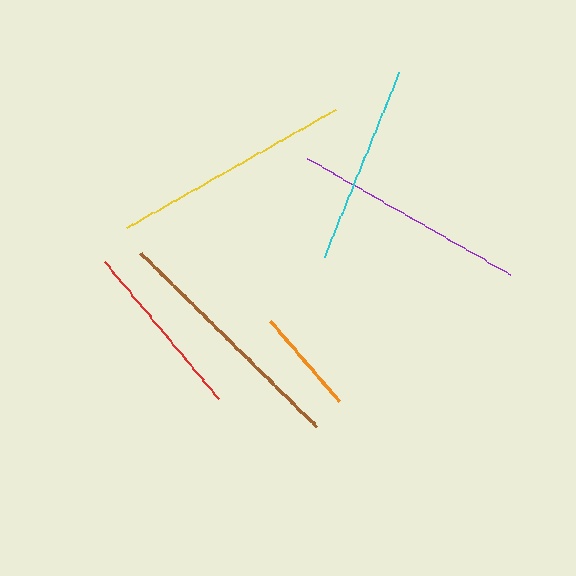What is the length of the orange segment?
The orange segment is approximately 105 pixels long.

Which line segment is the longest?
The brown line is the longest at approximately 248 pixels.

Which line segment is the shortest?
The orange line is the shortest at approximately 105 pixels.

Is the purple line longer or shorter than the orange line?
The purple line is longer than the orange line.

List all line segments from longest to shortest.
From longest to shortest: brown, yellow, purple, cyan, red, orange.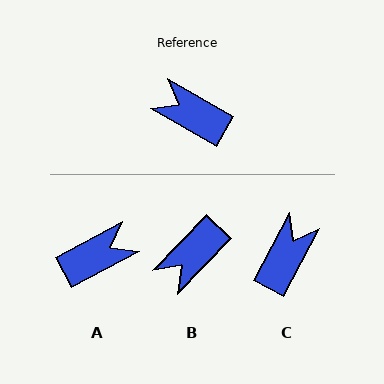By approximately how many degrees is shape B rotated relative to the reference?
Approximately 76 degrees counter-clockwise.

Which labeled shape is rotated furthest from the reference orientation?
A, about 121 degrees away.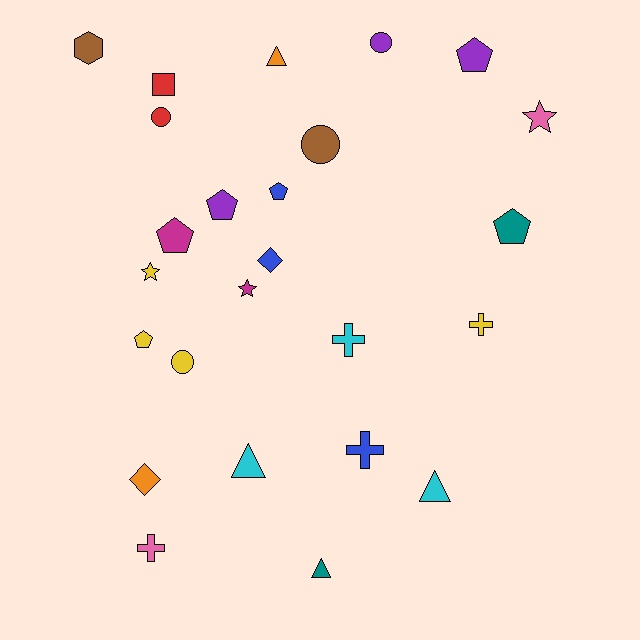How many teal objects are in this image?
There are 2 teal objects.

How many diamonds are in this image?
There are 2 diamonds.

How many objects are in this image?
There are 25 objects.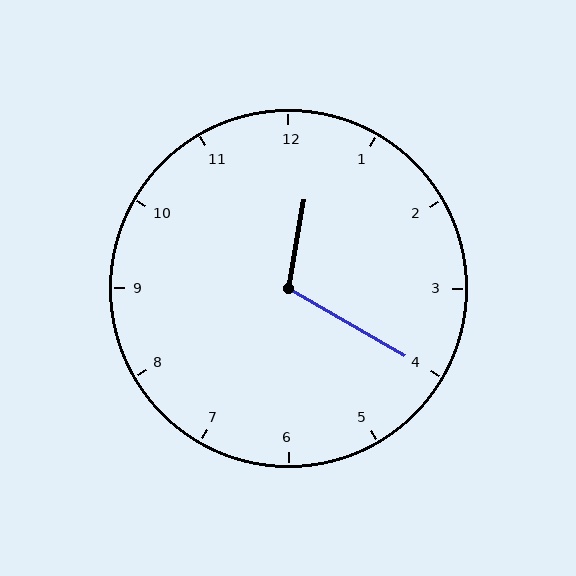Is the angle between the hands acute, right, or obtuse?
It is obtuse.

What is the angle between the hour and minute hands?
Approximately 110 degrees.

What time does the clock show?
12:20.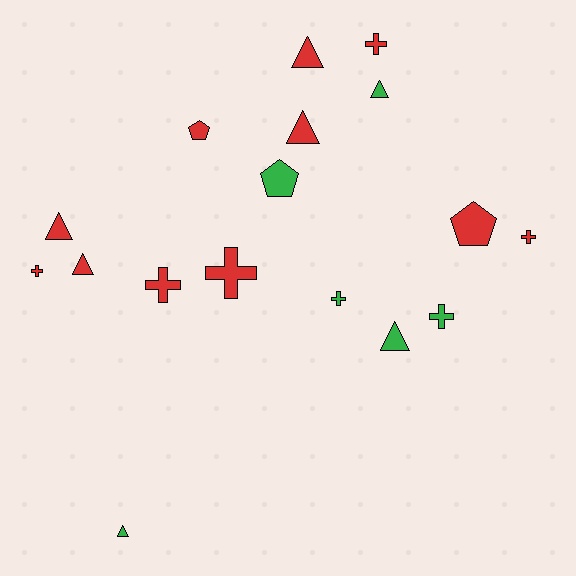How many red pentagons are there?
There are 2 red pentagons.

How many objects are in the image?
There are 17 objects.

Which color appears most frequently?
Red, with 11 objects.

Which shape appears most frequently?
Triangle, with 7 objects.